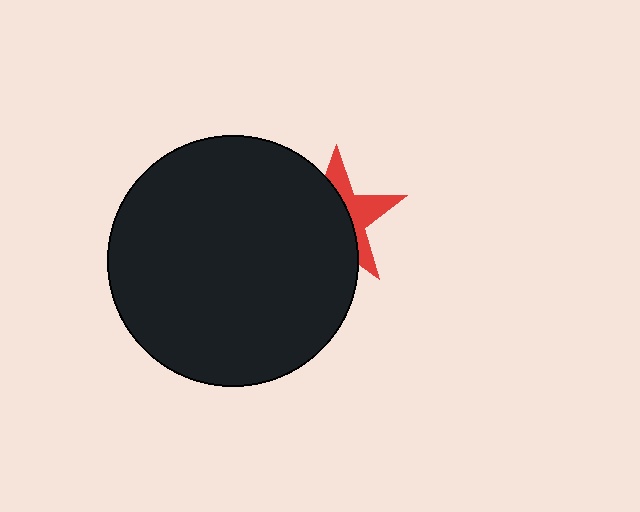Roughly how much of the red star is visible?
A small part of it is visible (roughly 38%).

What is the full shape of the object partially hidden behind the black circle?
The partially hidden object is a red star.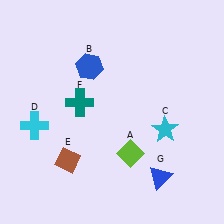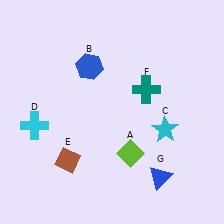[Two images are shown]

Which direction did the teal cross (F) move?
The teal cross (F) moved right.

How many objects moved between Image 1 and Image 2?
1 object moved between the two images.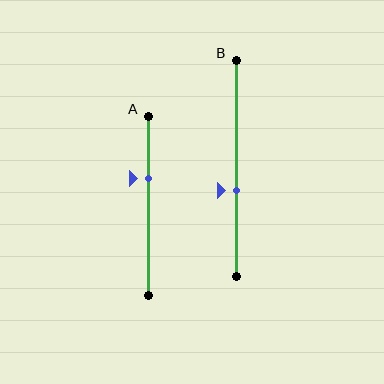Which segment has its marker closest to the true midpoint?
Segment B has its marker closest to the true midpoint.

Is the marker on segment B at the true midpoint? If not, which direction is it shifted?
No, the marker on segment B is shifted downward by about 10% of the segment length.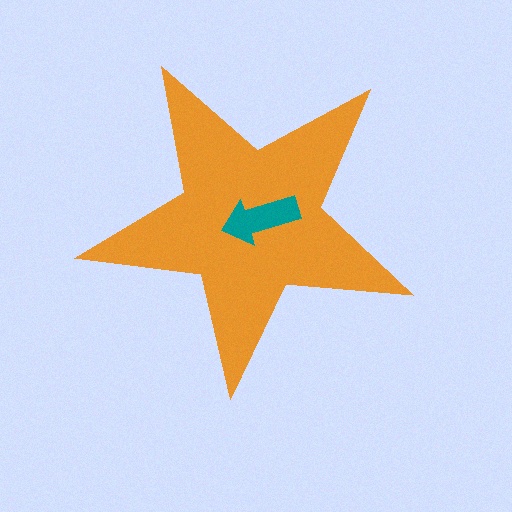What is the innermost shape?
The teal arrow.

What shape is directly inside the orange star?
The teal arrow.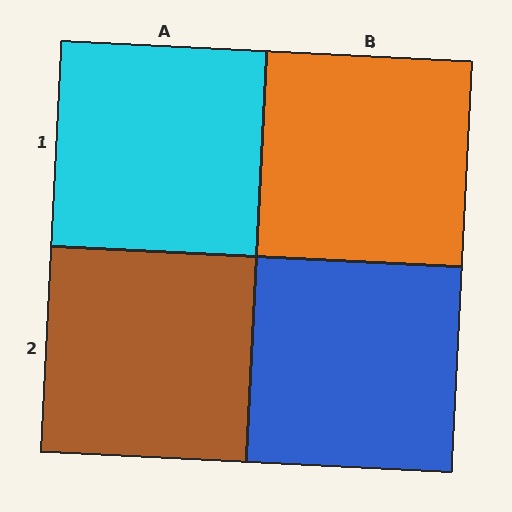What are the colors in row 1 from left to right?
Cyan, orange.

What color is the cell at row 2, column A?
Brown.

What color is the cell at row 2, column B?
Blue.